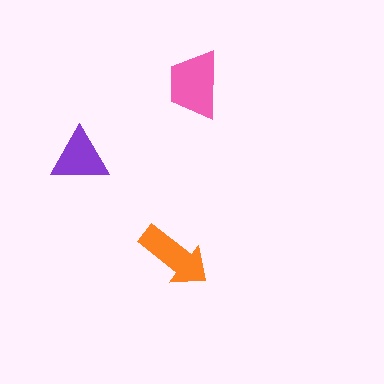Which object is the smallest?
The purple triangle.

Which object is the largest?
The pink trapezoid.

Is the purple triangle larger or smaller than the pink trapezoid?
Smaller.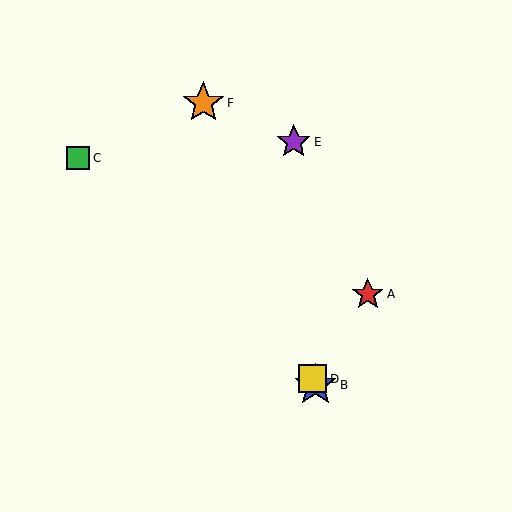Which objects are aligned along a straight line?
Objects B, D, F are aligned along a straight line.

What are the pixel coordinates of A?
Object A is at (368, 294).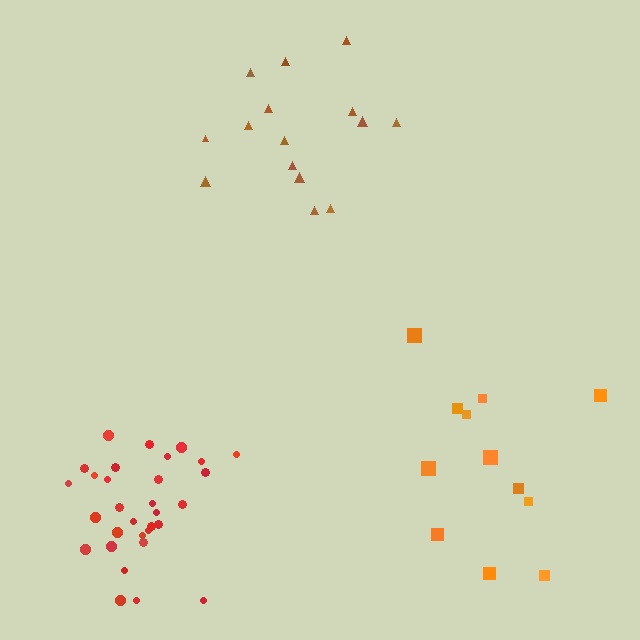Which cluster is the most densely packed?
Red.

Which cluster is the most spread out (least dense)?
Orange.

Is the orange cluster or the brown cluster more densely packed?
Brown.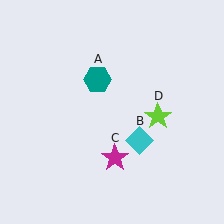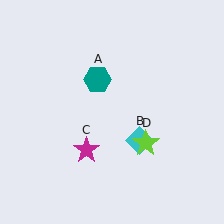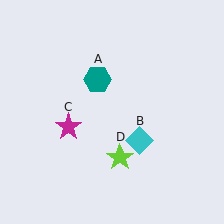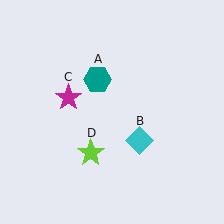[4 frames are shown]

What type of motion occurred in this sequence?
The magenta star (object C), lime star (object D) rotated clockwise around the center of the scene.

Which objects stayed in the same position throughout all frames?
Teal hexagon (object A) and cyan diamond (object B) remained stationary.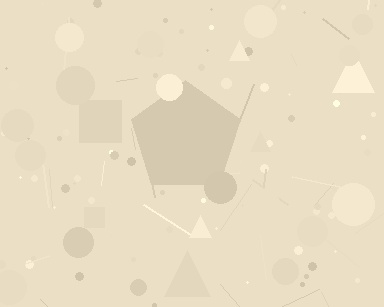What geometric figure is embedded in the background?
A pentagon is embedded in the background.